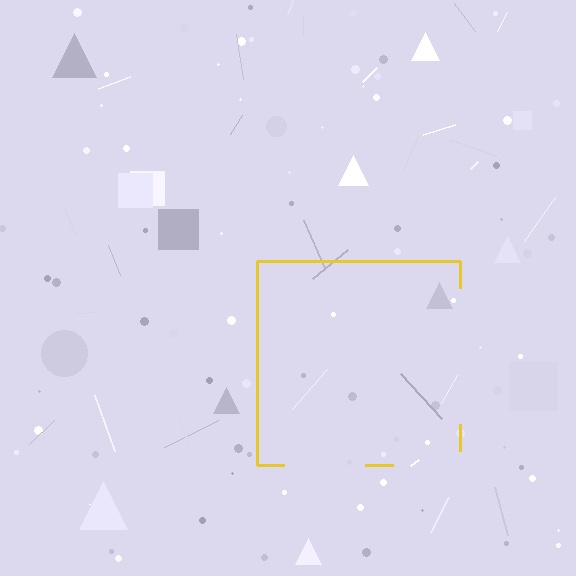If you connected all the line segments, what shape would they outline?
They would outline a square.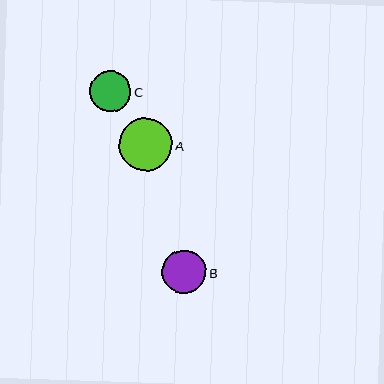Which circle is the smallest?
Circle C is the smallest with a size of approximately 41 pixels.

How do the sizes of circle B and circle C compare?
Circle B and circle C are approximately the same size.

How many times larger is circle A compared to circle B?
Circle A is approximately 1.2 times the size of circle B.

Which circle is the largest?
Circle A is the largest with a size of approximately 53 pixels.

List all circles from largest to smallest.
From largest to smallest: A, B, C.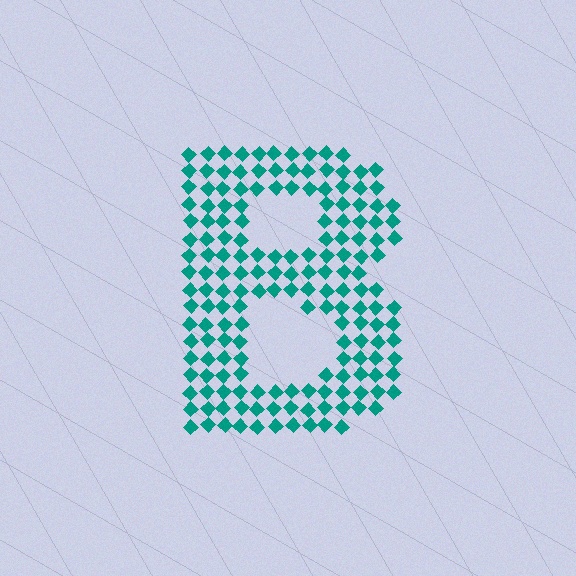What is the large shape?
The large shape is the letter B.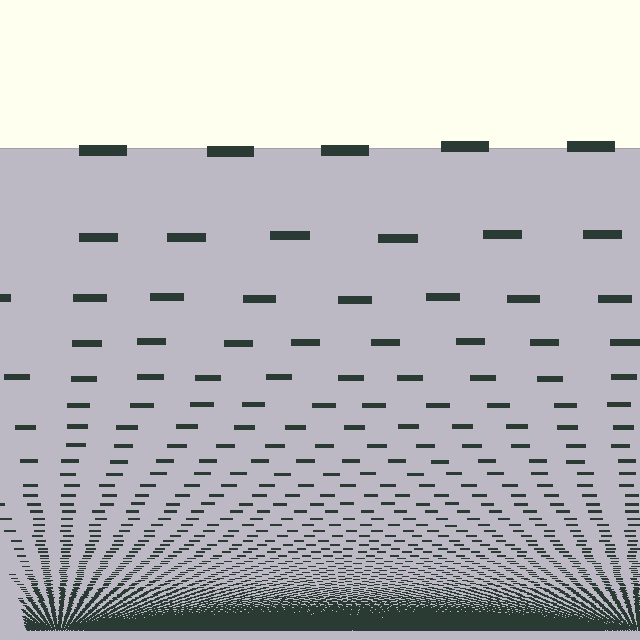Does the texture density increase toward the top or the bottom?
Density increases toward the bottom.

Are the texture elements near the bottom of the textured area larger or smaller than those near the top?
Smaller. The gradient is inverted — elements near the bottom are smaller and denser.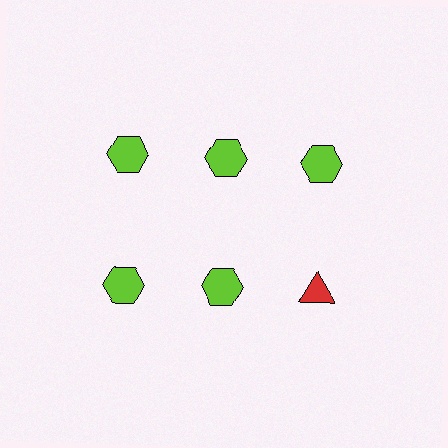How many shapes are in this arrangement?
There are 6 shapes arranged in a grid pattern.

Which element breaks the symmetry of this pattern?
The red triangle in the second row, center column breaks the symmetry. All other shapes are lime hexagons.